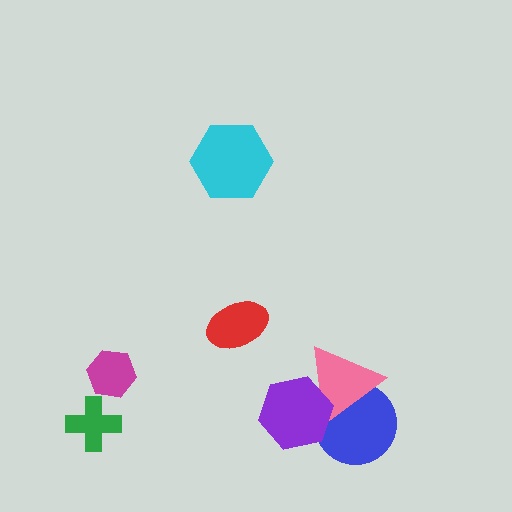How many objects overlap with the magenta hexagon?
0 objects overlap with the magenta hexagon.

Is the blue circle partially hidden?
Yes, it is partially covered by another shape.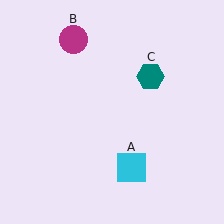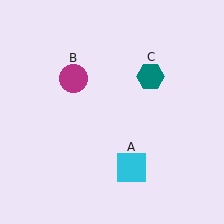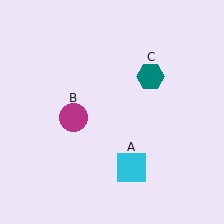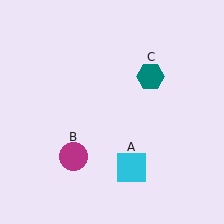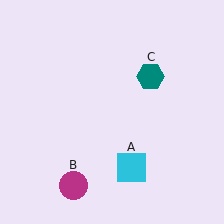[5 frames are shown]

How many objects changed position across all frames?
1 object changed position: magenta circle (object B).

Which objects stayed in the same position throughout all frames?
Cyan square (object A) and teal hexagon (object C) remained stationary.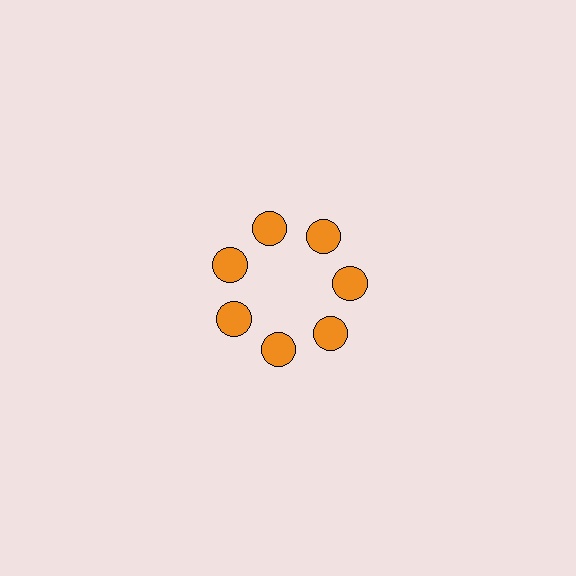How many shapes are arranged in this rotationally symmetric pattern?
There are 7 shapes, arranged in 7 groups of 1.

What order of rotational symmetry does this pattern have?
This pattern has 7-fold rotational symmetry.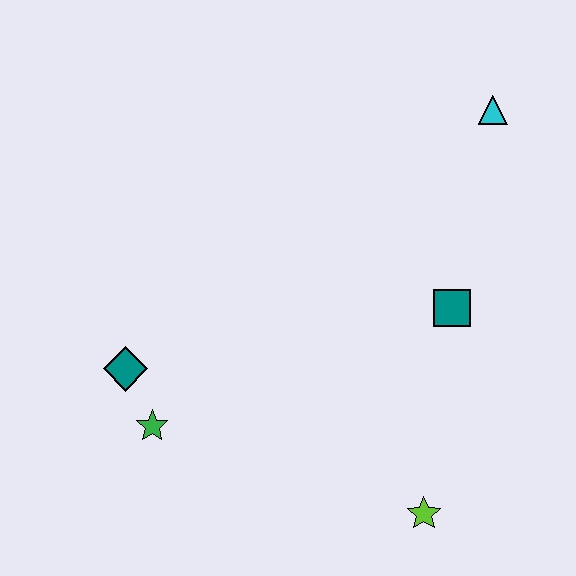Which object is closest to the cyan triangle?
The teal square is closest to the cyan triangle.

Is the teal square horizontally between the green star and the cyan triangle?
Yes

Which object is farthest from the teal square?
The teal diamond is farthest from the teal square.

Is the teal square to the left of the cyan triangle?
Yes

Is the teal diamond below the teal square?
Yes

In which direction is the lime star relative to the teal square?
The lime star is below the teal square.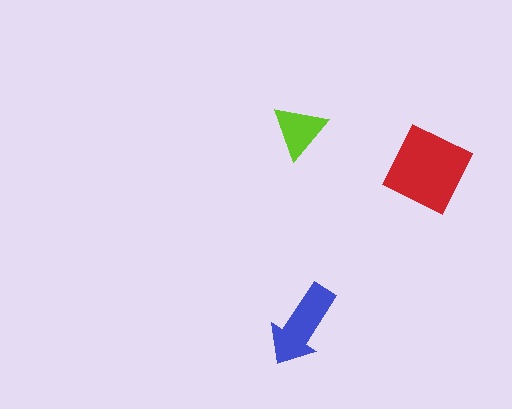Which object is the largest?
The red square.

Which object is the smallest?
The lime triangle.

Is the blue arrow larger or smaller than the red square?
Smaller.